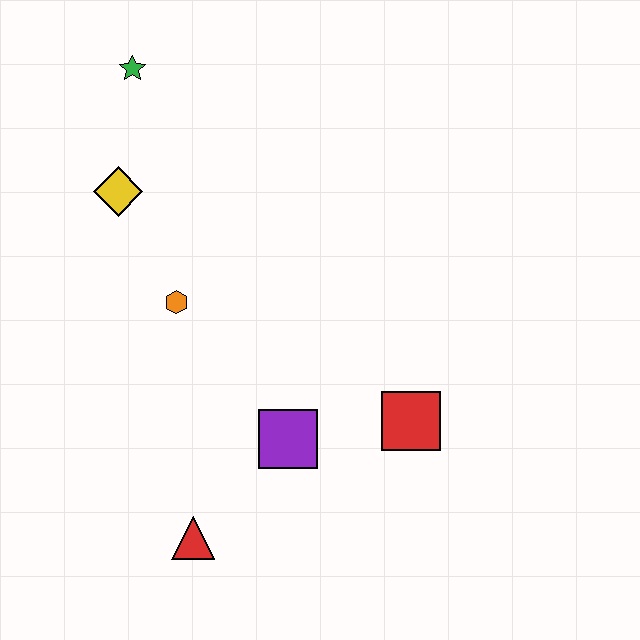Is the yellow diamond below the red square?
No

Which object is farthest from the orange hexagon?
The red square is farthest from the orange hexagon.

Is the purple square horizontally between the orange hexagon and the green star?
No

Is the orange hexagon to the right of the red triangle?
No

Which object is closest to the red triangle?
The purple square is closest to the red triangle.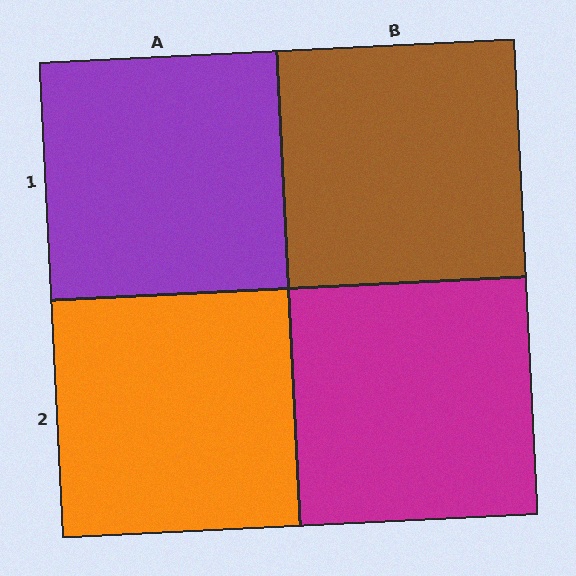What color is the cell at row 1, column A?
Purple.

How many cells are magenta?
1 cell is magenta.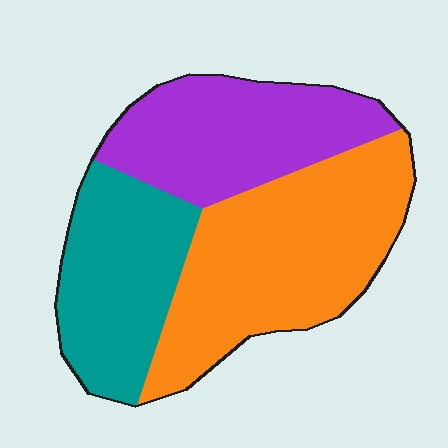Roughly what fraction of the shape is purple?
Purple covers around 30% of the shape.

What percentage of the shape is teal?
Teal takes up between a quarter and a half of the shape.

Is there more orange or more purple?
Orange.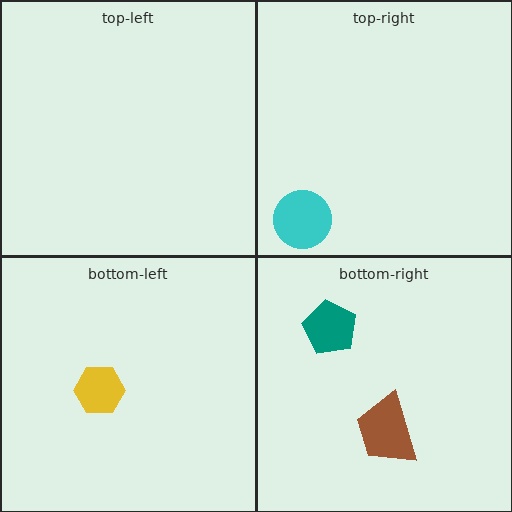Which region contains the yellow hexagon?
The bottom-left region.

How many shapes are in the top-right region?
1.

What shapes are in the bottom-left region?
The yellow hexagon.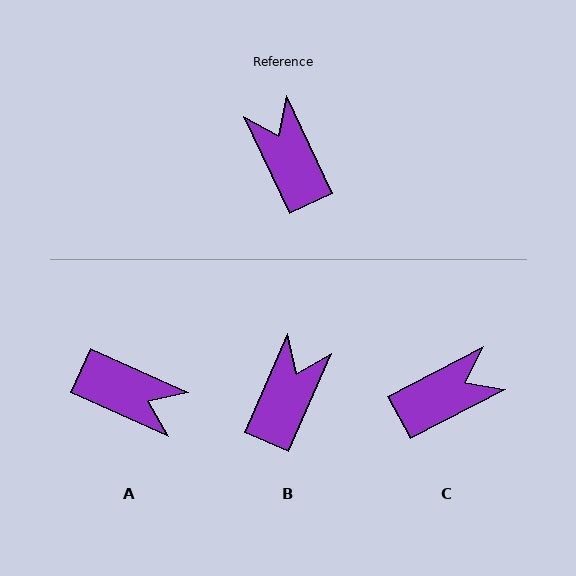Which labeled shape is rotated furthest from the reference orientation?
A, about 139 degrees away.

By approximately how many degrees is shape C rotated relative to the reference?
Approximately 88 degrees clockwise.